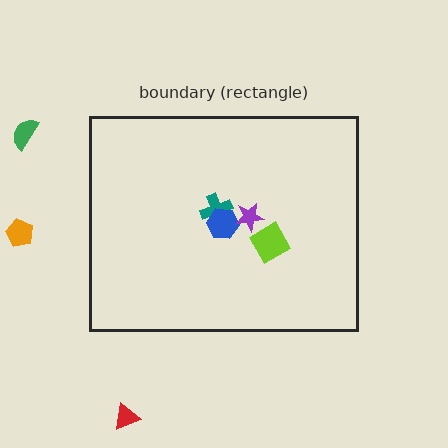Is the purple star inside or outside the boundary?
Inside.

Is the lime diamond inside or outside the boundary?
Inside.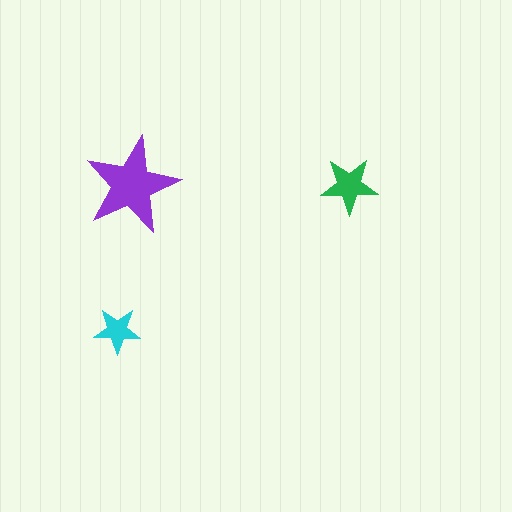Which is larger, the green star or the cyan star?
The green one.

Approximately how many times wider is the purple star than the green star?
About 1.5 times wider.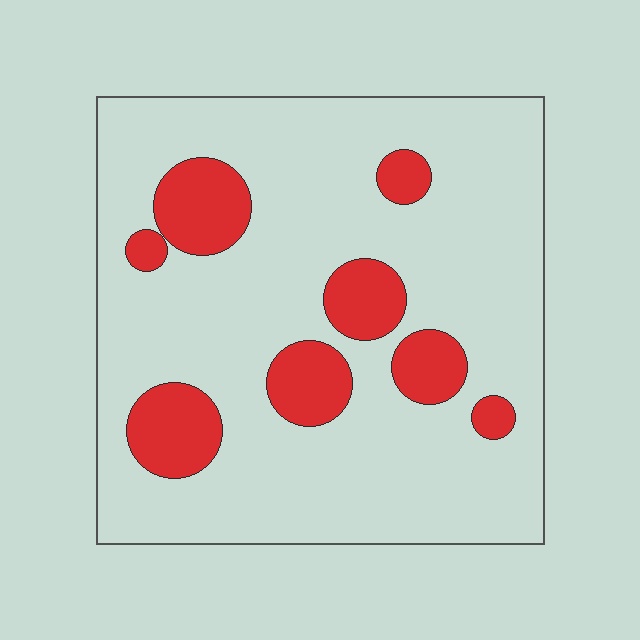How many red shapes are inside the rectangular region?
8.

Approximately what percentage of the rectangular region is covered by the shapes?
Approximately 20%.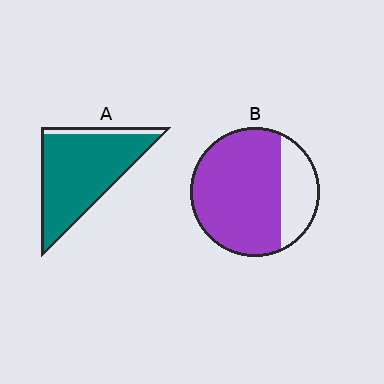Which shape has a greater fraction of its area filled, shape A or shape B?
Shape A.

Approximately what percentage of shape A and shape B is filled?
A is approximately 90% and B is approximately 75%.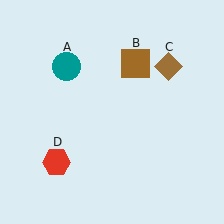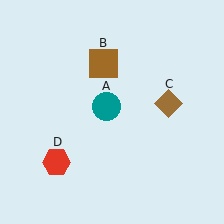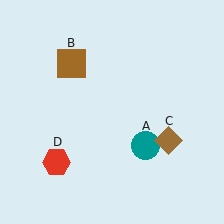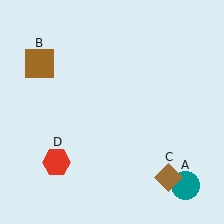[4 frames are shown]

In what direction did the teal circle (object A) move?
The teal circle (object A) moved down and to the right.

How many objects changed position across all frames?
3 objects changed position: teal circle (object A), brown square (object B), brown diamond (object C).